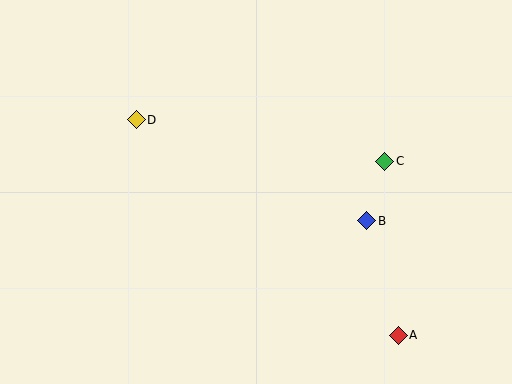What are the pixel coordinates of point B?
Point B is at (367, 221).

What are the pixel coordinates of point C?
Point C is at (385, 161).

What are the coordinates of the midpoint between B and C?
The midpoint between B and C is at (376, 191).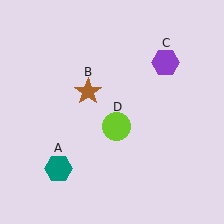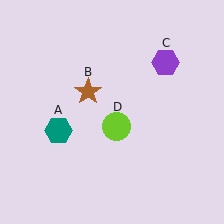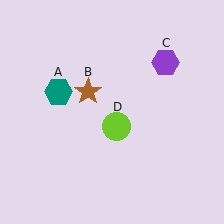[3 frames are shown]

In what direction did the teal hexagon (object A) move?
The teal hexagon (object A) moved up.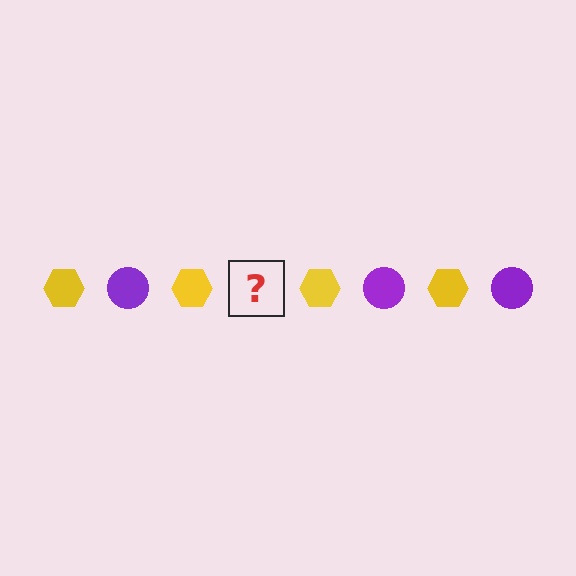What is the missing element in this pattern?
The missing element is a purple circle.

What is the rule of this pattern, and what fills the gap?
The rule is that the pattern alternates between yellow hexagon and purple circle. The gap should be filled with a purple circle.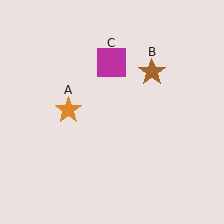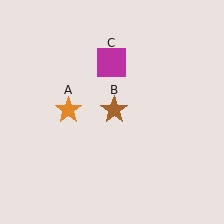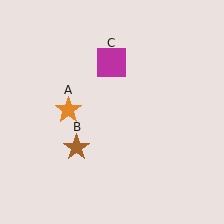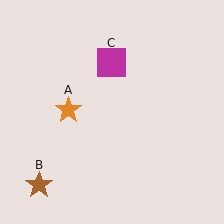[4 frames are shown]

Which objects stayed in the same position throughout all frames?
Orange star (object A) and magenta square (object C) remained stationary.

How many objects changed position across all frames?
1 object changed position: brown star (object B).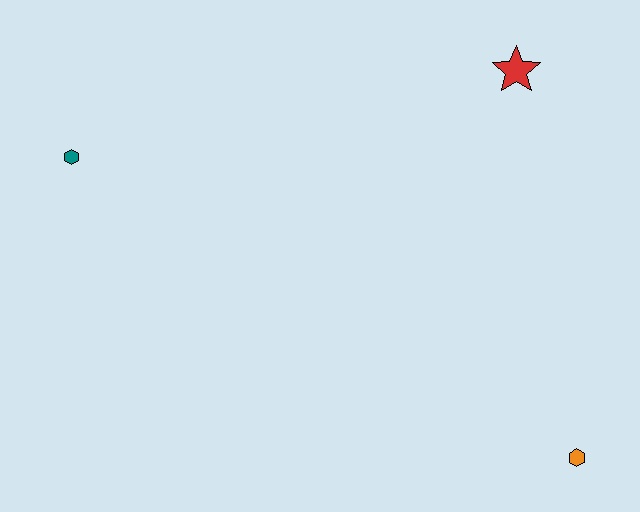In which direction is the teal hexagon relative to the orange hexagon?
The teal hexagon is to the left of the orange hexagon.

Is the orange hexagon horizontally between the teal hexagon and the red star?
No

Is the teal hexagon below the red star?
Yes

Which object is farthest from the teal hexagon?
The orange hexagon is farthest from the teal hexagon.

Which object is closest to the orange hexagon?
The red star is closest to the orange hexagon.